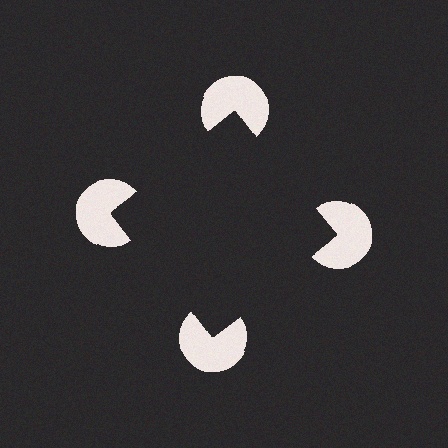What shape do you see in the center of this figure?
An illusory square — its edges are inferred from the aligned wedge cuts in the pac-man discs, not physically drawn.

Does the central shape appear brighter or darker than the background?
It typically appears slightly darker than the background, even though no actual brightness change is drawn.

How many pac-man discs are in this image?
There are 4 — one at each vertex of the illusory square.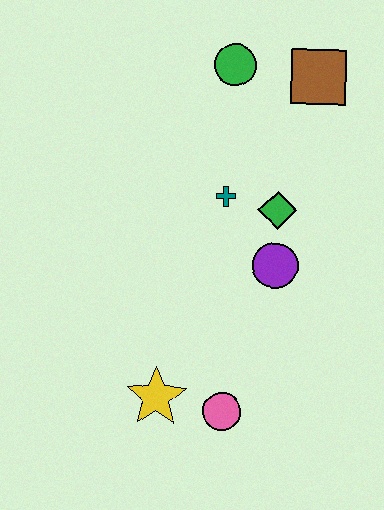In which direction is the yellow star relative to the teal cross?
The yellow star is below the teal cross.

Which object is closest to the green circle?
The brown square is closest to the green circle.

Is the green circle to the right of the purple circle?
No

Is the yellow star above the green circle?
No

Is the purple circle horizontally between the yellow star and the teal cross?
No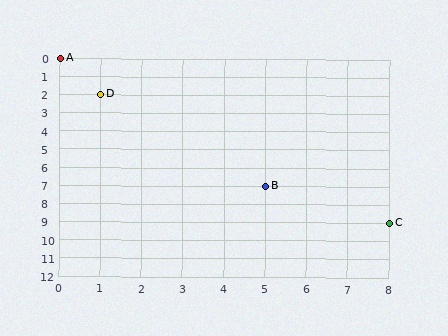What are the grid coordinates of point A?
Point A is at grid coordinates (0, 0).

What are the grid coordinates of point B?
Point B is at grid coordinates (5, 7).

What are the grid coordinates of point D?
Point D is at grid coordinates (1, 2).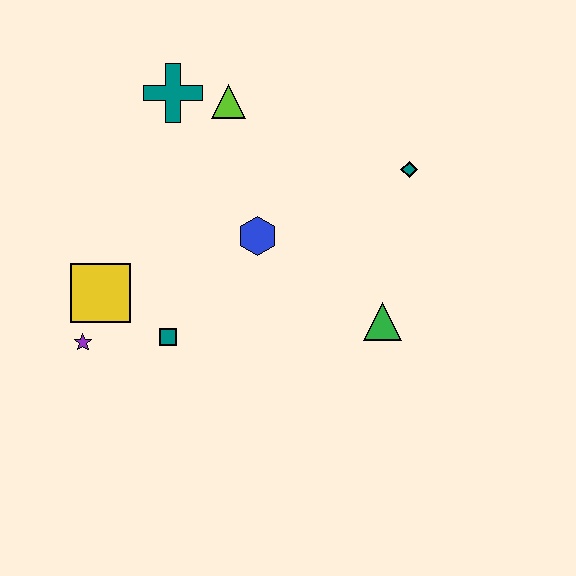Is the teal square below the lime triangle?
Yes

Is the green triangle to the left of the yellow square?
No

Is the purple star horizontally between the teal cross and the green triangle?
No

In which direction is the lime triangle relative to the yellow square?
The lime triangle is above the yellow square.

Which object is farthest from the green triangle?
The teal cross is farthest from the green triangle.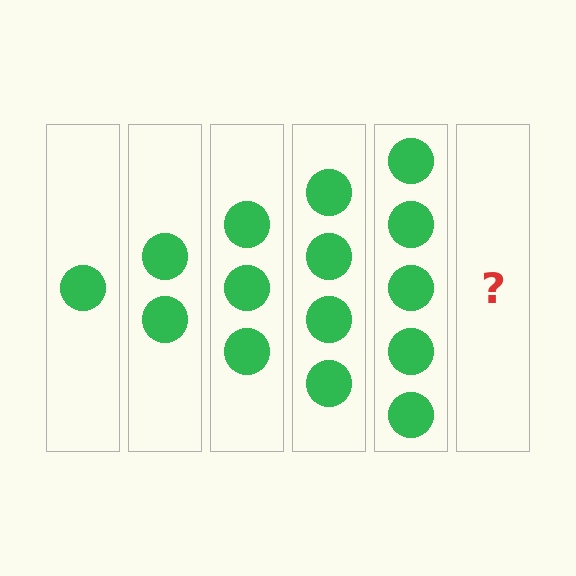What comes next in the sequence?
The next element should be 6 circles.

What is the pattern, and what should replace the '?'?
The pattern is that each step adds one more circle. The '?' should be 6 circles.